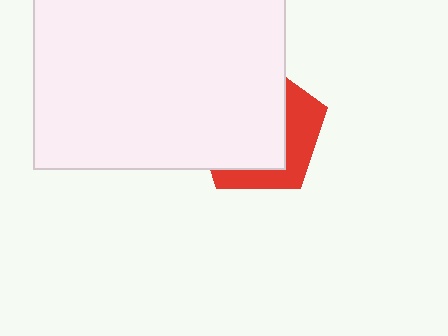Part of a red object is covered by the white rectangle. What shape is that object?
It is a pentagon.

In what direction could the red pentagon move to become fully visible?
The red pentagon could move right. That would shift it out from behind the white rectangle entirely.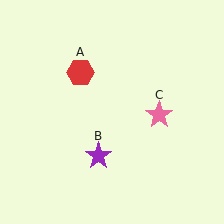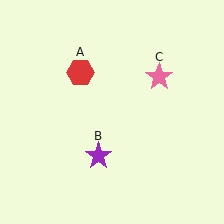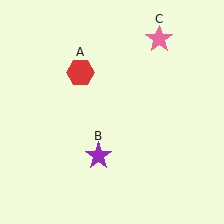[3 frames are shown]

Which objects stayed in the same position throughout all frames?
Red hexagon (object A) and purple star (object B) remained stationary.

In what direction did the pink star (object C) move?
The pink star (object C) moved up.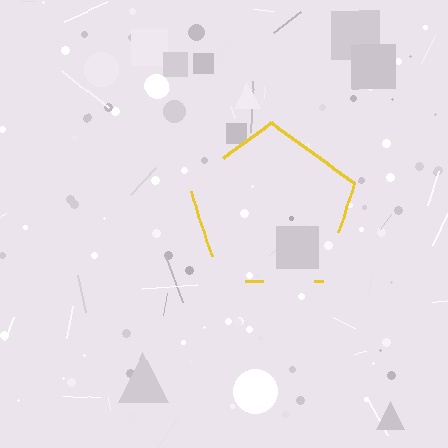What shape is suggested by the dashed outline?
The dashed outline suggests a pentagon.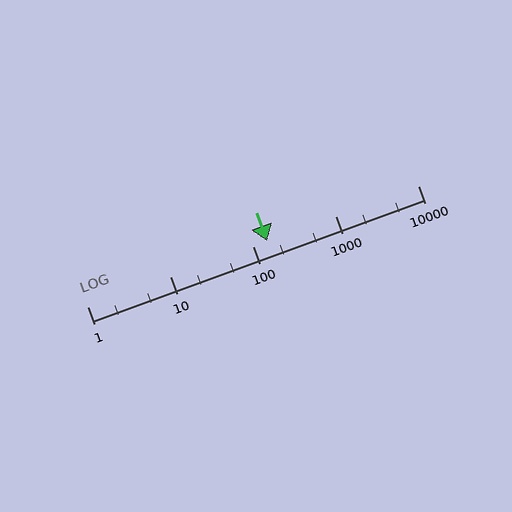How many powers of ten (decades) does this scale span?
The scale spans 4 decades, from 1 to 10000.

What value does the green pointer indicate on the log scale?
The pointer indicates approximately 150.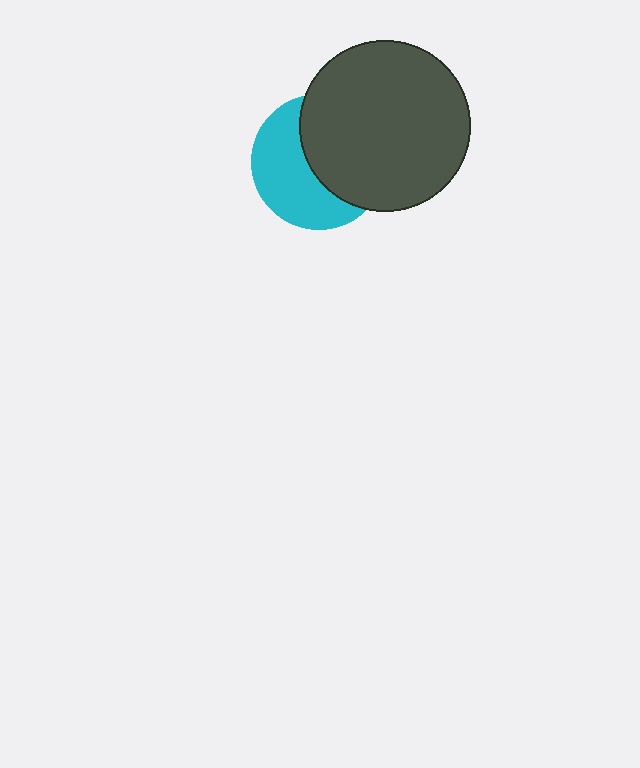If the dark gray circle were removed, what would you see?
You would see the complete cyan circle.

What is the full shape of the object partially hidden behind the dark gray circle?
The partially hidden object is a cyan circle.